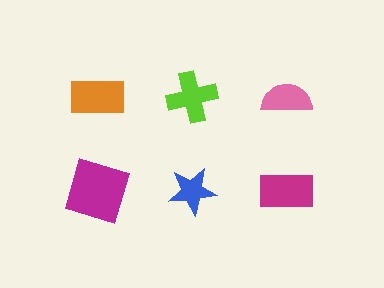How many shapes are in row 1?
3 shapes.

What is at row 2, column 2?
A blue star.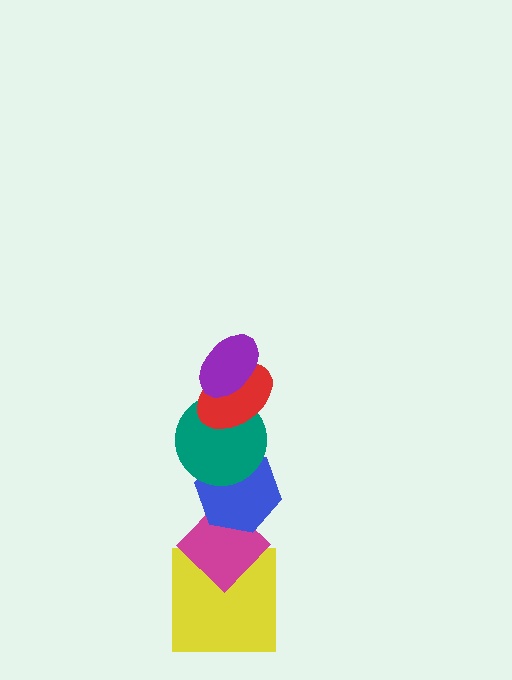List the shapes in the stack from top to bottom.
From top to bottom: the purple ellipse, the red ellipse, the teal circle, the blue hexagon, the magenta diamond, the yellow square.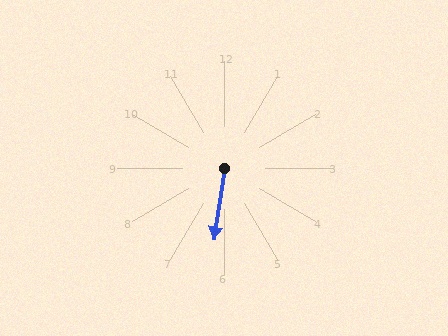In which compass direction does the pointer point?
South.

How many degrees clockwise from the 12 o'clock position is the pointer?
Approximately 188 degrees.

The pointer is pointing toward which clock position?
Roughly 6 o'clock.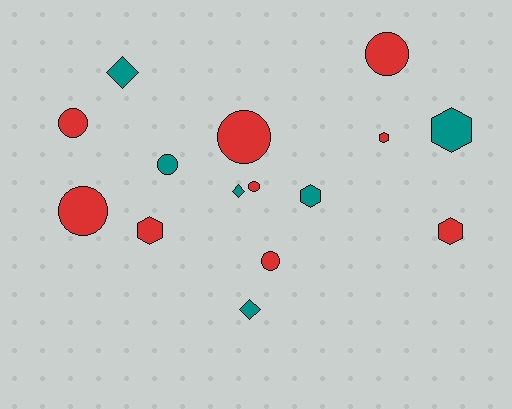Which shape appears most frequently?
Circle, with 7 objects.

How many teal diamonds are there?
There are 3 teal diamonds.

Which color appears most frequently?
Red, with 9 objects.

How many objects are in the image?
There are 15 objects.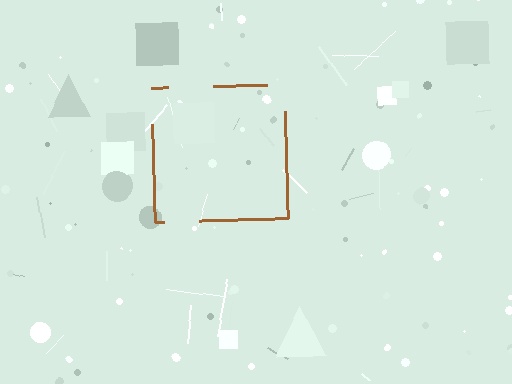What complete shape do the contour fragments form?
The contour fragments form a square.